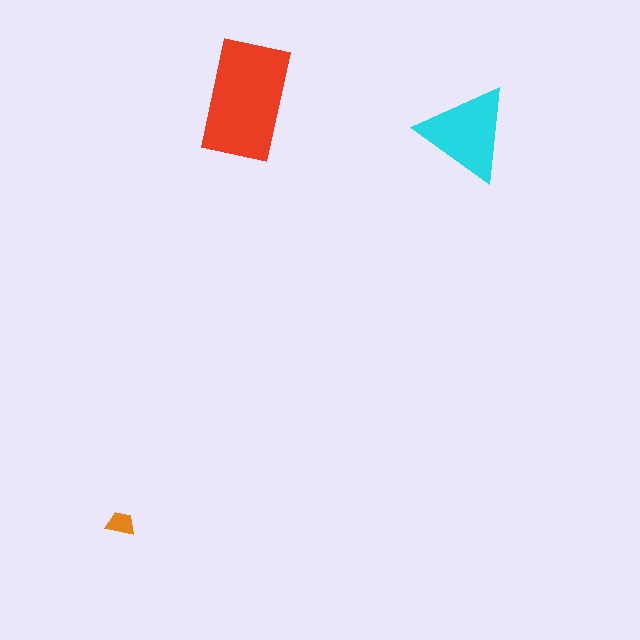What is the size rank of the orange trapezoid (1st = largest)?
3rd.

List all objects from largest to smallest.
The red rectangle, the cyan triangle, the orange trapezoid.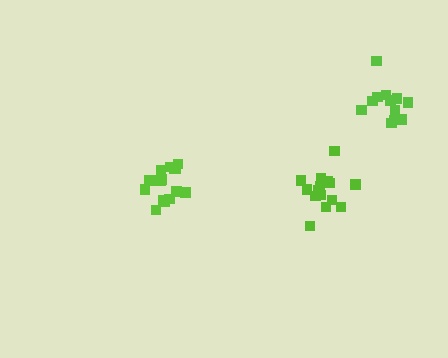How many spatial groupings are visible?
There are 3 spatial groupings.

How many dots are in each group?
Group 1: 15 dots, Group 2: 12 dots, Group 3: 16 dots (43 total).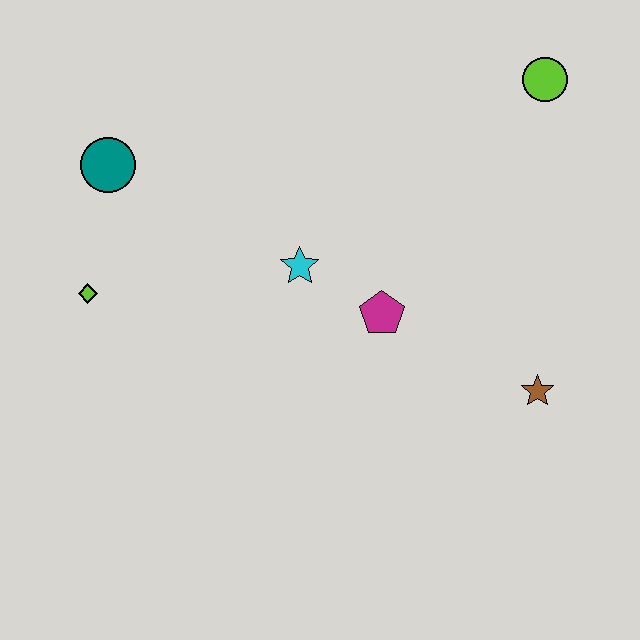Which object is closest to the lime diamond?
The teal circle is closest to the lime diamond.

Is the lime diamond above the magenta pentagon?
Yes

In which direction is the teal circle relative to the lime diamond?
The teal circle is above the lime diamond.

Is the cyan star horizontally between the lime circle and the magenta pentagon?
No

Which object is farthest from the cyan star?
The lime circle is farthest from the cyan star.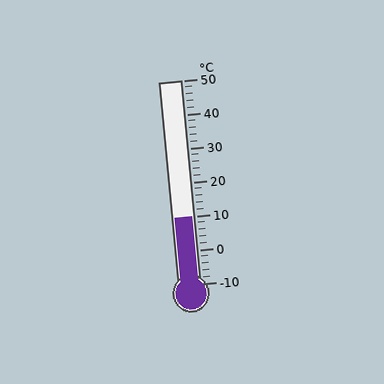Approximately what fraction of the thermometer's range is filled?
The thermometer is filled to approximately 35% of its range.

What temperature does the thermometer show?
The thermometer shows approximately 10°C.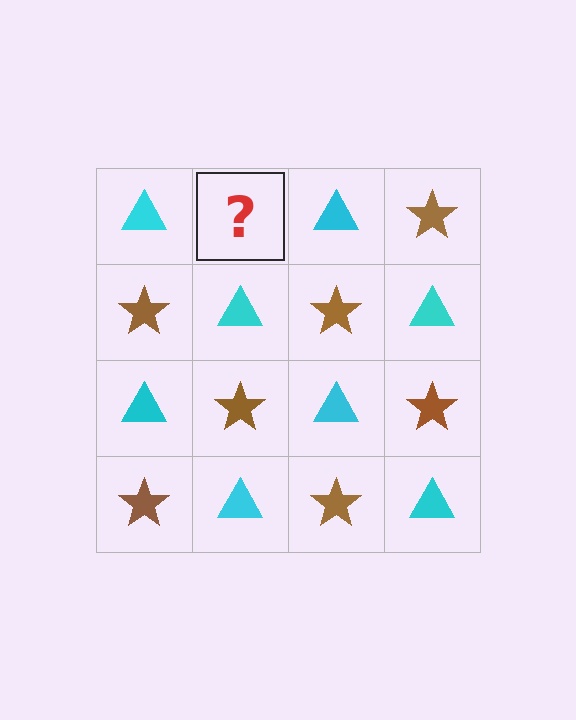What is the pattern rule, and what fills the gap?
The rule is that it alternates cyan triangle and brown star in a checkerboard pattern. The gap should be filled with a brown star.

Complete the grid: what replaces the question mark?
The question mark should be replaced with a brown star.